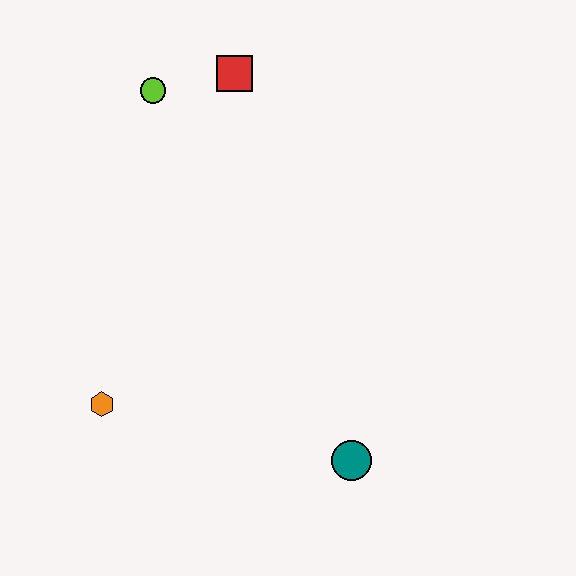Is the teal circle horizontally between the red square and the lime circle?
No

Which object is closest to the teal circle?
The orange hexagon is closest to the teal circle.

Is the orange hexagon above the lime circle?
No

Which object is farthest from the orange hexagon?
The red square is farthest from the orange hexagon.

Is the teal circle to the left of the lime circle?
No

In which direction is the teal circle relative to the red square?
The teal circle is below the red square.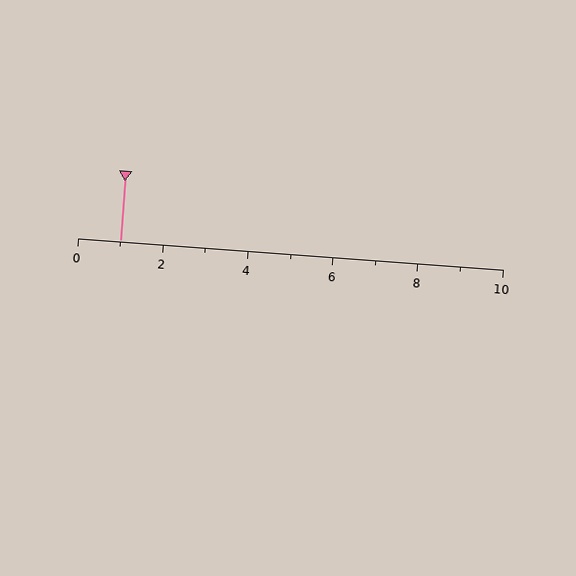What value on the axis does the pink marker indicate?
The marker indicates approximately 1.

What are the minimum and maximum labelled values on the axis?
The axis runs from 0 to 10.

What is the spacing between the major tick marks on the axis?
The major ticks are spaced 2 apart.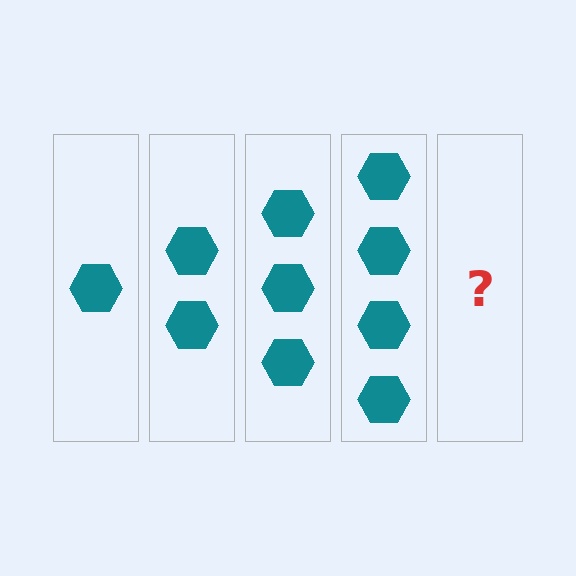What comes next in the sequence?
The next element should be 5 hexagons.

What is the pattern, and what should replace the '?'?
The pattern is that each step adds one more hexagon. The '?' should be 5 hexagons.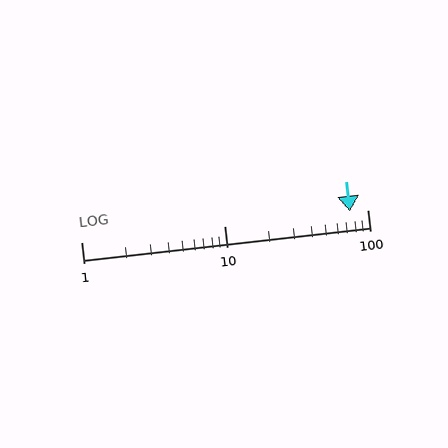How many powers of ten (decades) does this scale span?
The scale spans 2 decades, from 1 to 100.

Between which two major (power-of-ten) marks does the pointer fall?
The pointer is between 10 and 100.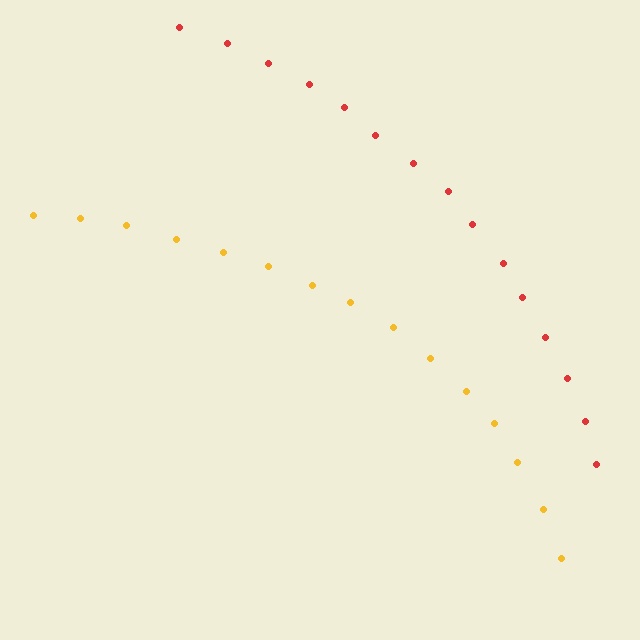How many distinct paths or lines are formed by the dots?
There are 2 distinct paths.